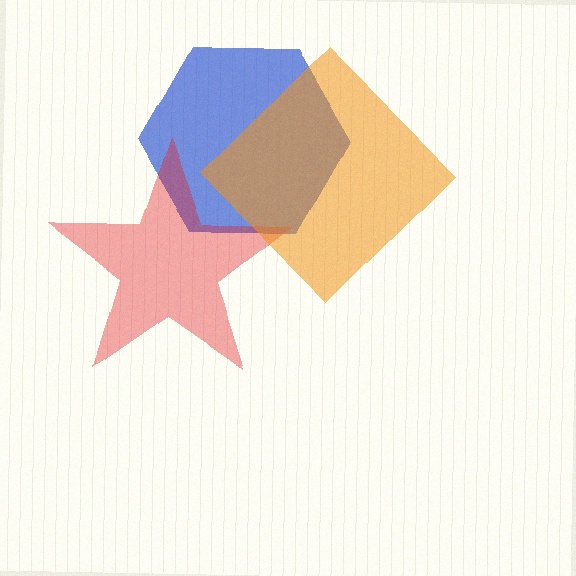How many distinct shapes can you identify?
There are 3 distinct shapes: a blue hexagon, a red star, an orange diamond.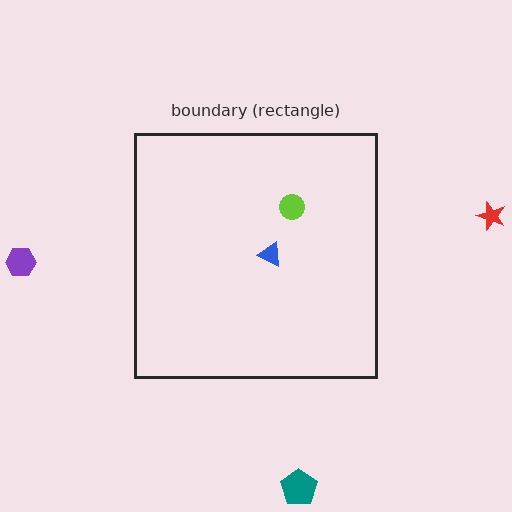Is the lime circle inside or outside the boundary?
Inside.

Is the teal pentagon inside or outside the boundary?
Outside.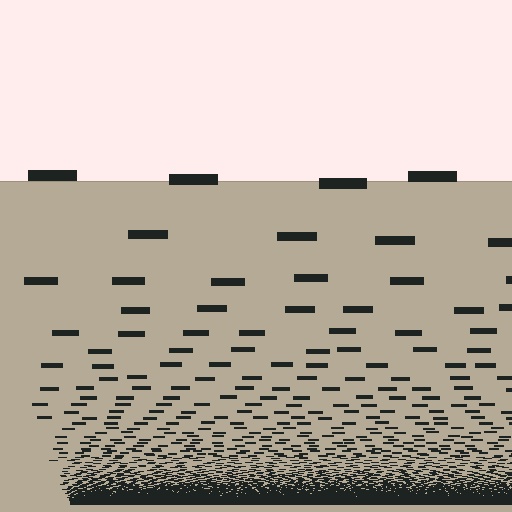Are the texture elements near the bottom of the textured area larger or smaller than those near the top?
Smaller. The gradient is inverted — elements near the bottom are smaller and denser.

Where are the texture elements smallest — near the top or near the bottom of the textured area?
Near the bottom.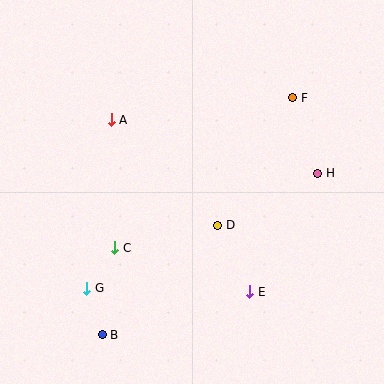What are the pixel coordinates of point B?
Point B is at (102, 335).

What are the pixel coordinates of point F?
Point F is at (293, 98).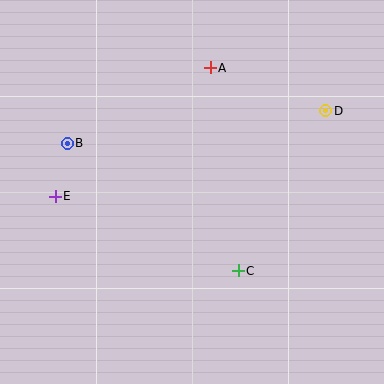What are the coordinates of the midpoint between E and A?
The midpoint between E and A is at (133, 132).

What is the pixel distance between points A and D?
The distance between A and D is 123 pixels.